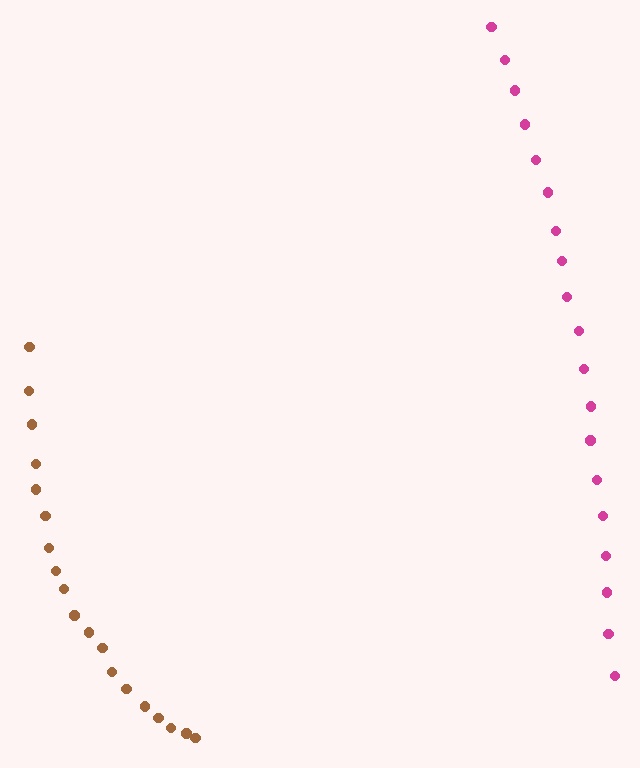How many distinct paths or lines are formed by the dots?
There are 2 distinct paths.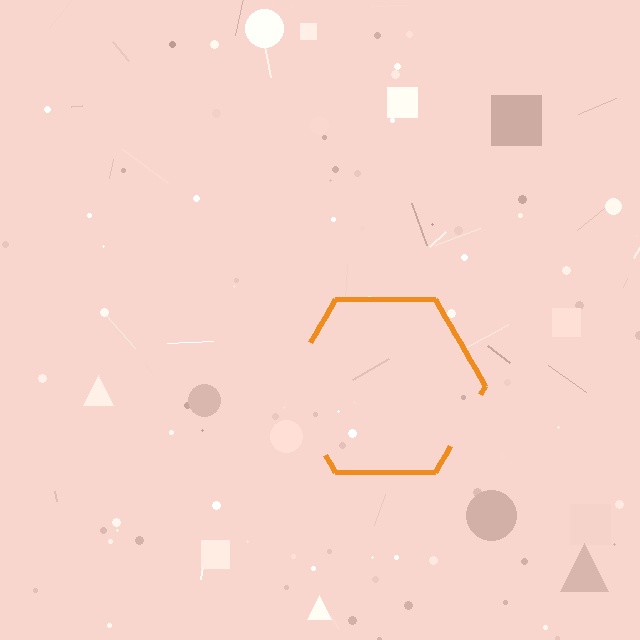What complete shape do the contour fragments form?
The contour fragments form a hexagon.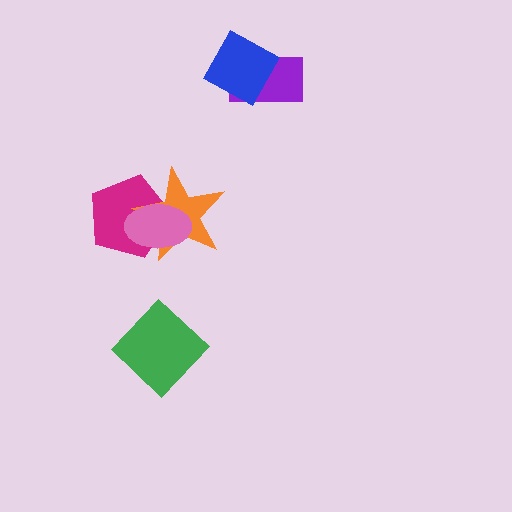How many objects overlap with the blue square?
1 object overlaps with the blue square.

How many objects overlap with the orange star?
2 objects overlap with the orange star.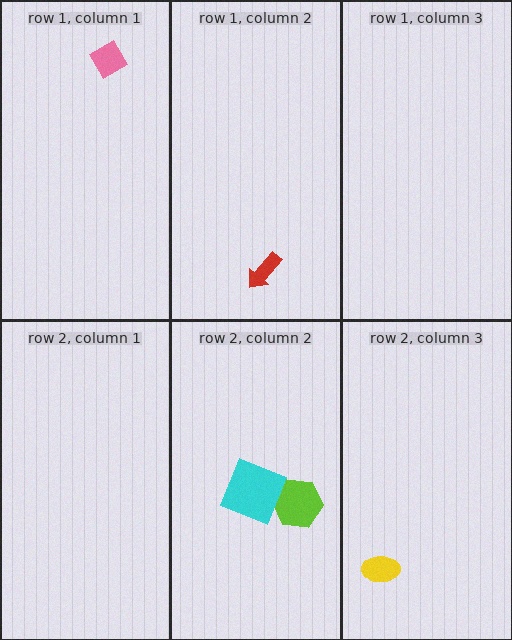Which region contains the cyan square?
The row 2, column 2 region.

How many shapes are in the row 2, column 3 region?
1.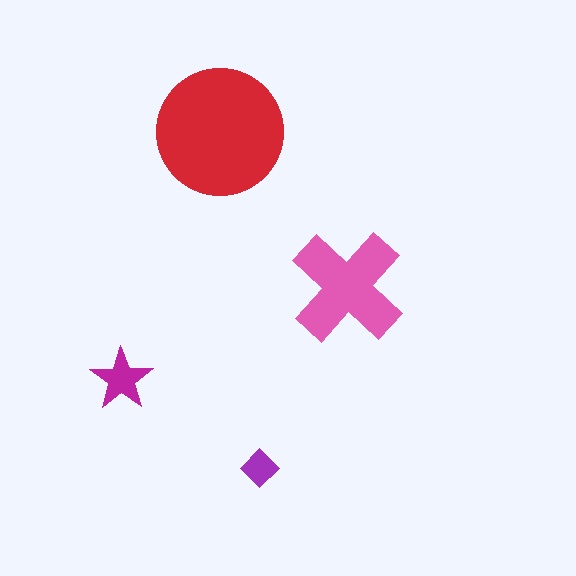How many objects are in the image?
There are 4 objects in the image.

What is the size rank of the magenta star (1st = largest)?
3rd.